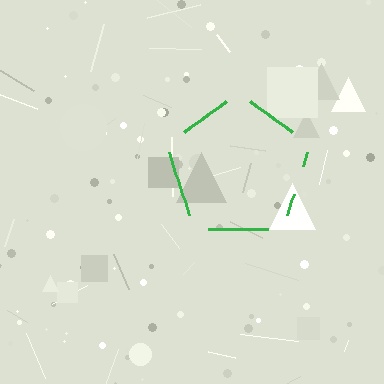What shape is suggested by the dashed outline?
The dashed outline suggests a pentagon.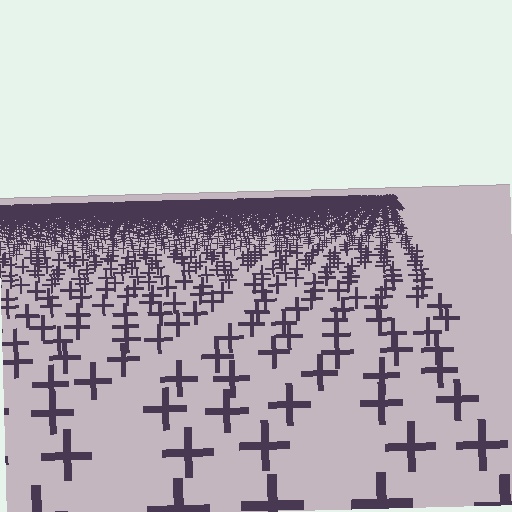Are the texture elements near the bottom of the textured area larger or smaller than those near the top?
Larger. Near the bottom, elements are closer to the viewer and appear at a bigger on-screen size.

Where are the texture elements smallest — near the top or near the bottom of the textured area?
Near the top.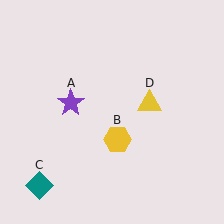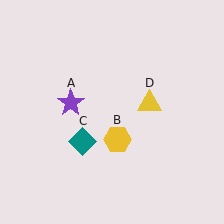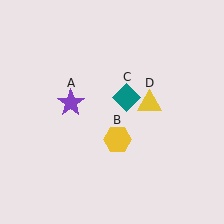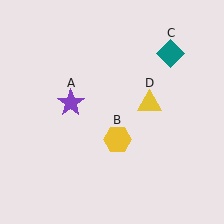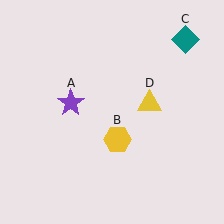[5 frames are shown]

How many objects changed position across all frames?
1 object changed position: teal diamond (object C).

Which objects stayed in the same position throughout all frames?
Purple star (object A) and yellow hexagon (object B) and yellow triangle (object D) remained stationary.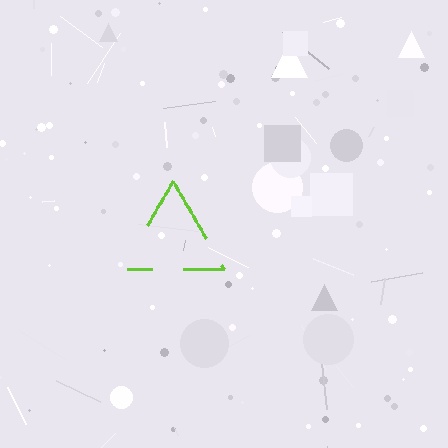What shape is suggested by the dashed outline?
The dashed outline suggests a triangle.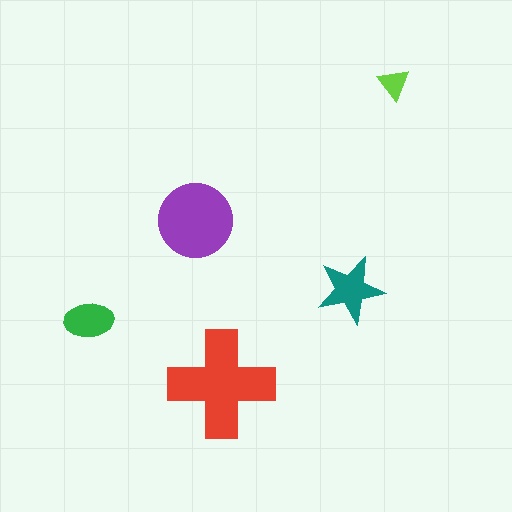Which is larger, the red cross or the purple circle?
The red cross.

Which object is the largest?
The red cross.